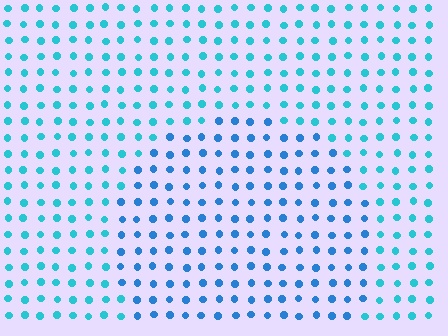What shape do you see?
I see a circle.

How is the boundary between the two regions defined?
The boundary is defined purely by a slight shift in hue (about 25 degrees). Spacing, size, and orientation are identical on both sides.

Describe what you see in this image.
The image is filled with small cyan elements in a uniform arrangement. A circle-shaped region is visible where the elements are tinted to a slightly different hue, forming a subtle color boundary.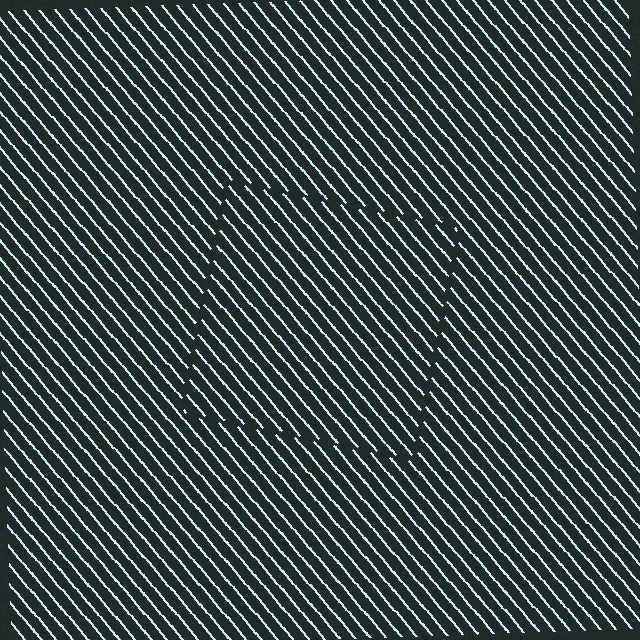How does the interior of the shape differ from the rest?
The interior of the shape contains the same grating, shifted by half a period — the contour is defined by the phase discontinuity where line-ends from the inner and outer gratings abut.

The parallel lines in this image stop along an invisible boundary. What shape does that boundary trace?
An illusory square. The interior of the shape contains the same grating, shifted by half a period — the contour is defined by the phase discontinuity where line-ends from the inner and outer gratings abut.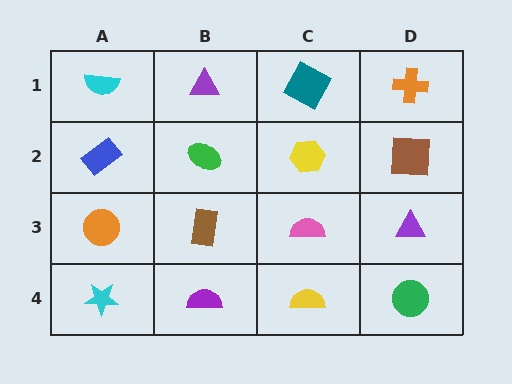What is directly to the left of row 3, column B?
An orange circle.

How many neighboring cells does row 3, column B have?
4.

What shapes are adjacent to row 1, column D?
A brown square (row 2, column D), a teal square (row 1, column C).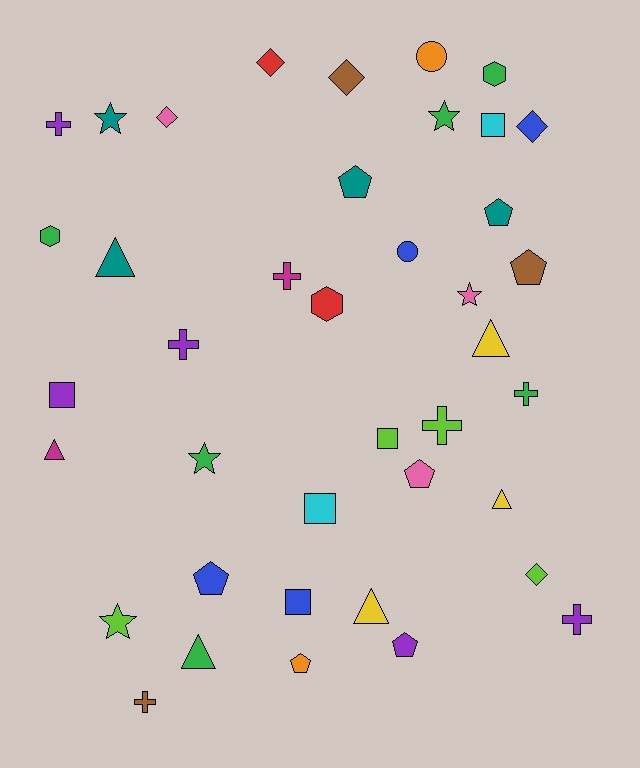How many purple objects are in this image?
There are 5 purple objects.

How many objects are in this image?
There are 40 objects.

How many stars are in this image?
There are 5 stars.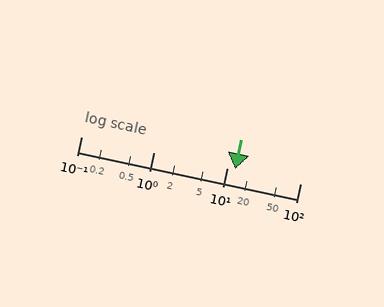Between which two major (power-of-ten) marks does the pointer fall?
The pointer is between 10 and 100.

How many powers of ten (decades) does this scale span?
The scale spans 3 decades, from 0.1 to 100.